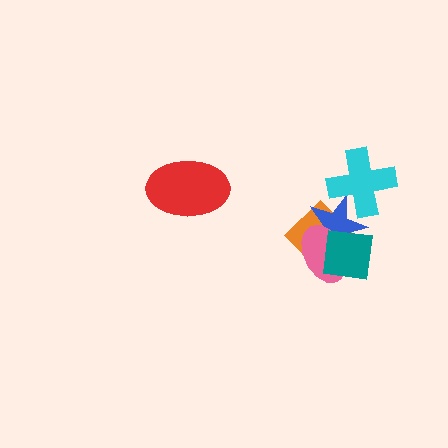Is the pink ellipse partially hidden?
Yes, it is partially covered by another shape.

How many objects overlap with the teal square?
3 objects overlap with the teal square.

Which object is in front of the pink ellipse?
The teal square is in front of the pink ellipse.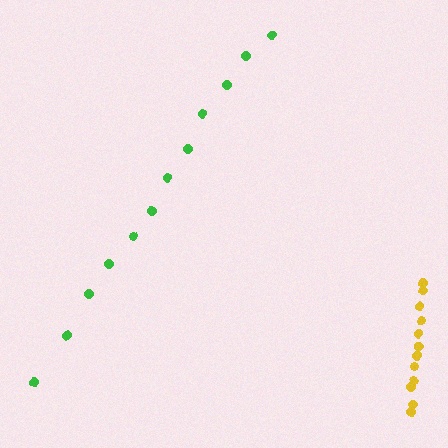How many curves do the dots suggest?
There are 2 distinct paths.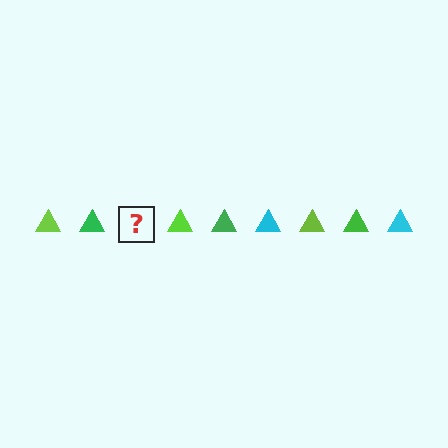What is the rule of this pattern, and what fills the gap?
The rule is that the pattern cycles through lime, green, cyan triangles. The gap should be filled with a cyan triangle.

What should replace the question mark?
The question mark should be replaced with a cyan triangle.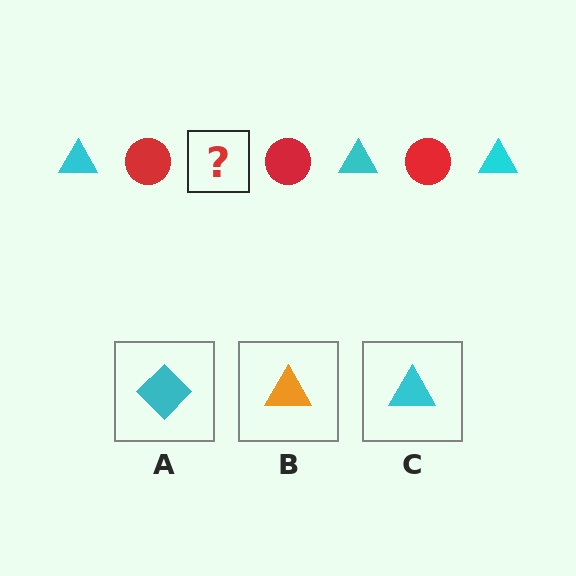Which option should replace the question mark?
Option C.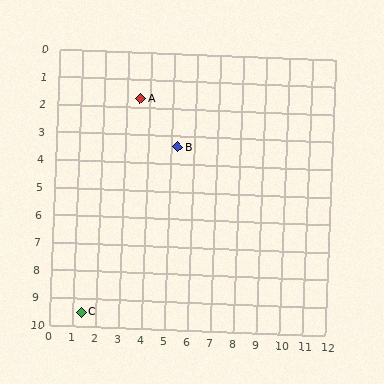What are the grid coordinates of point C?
Point C is at approximately (1.4, 9.5).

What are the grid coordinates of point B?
Point B is at approximately (5.3, 3.4).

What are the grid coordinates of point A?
Point A is at approximately (3.6, 1.7).